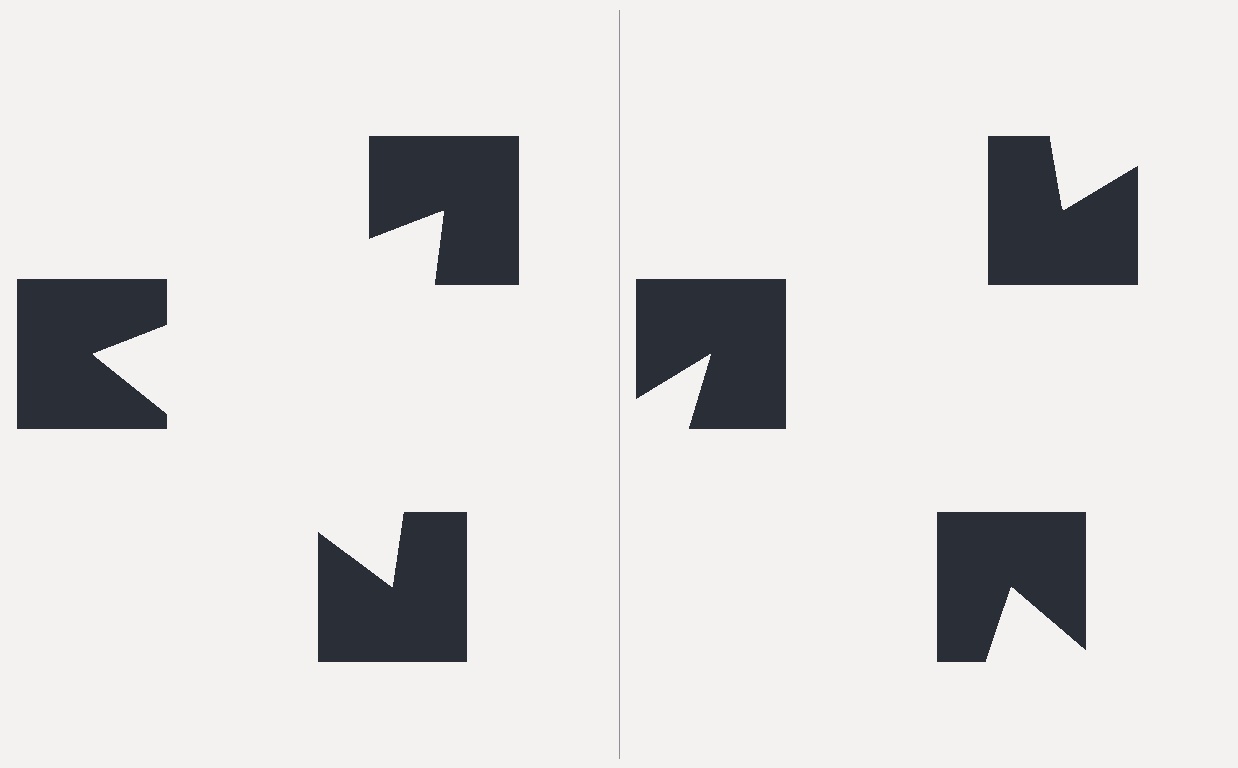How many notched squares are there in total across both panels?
6 — 3 on each side.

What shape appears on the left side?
An illusory triangle.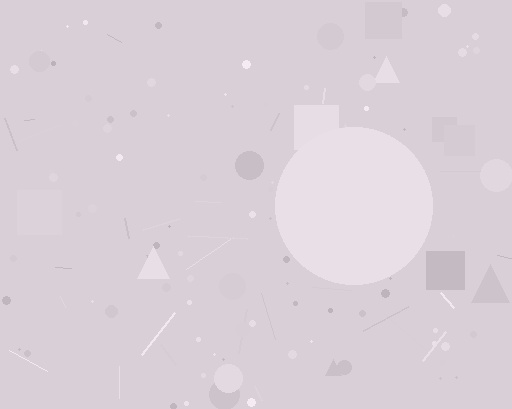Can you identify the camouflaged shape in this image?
The camouflaged shape is a circle.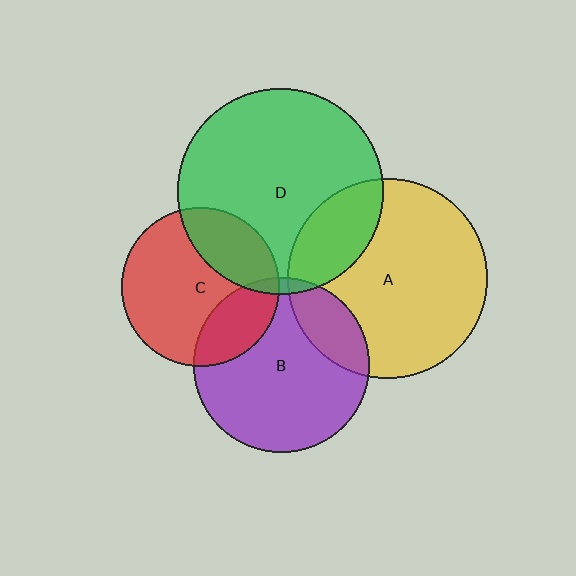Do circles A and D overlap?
Yes.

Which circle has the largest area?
Circle D (green).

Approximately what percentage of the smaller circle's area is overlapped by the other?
Approximately 20%.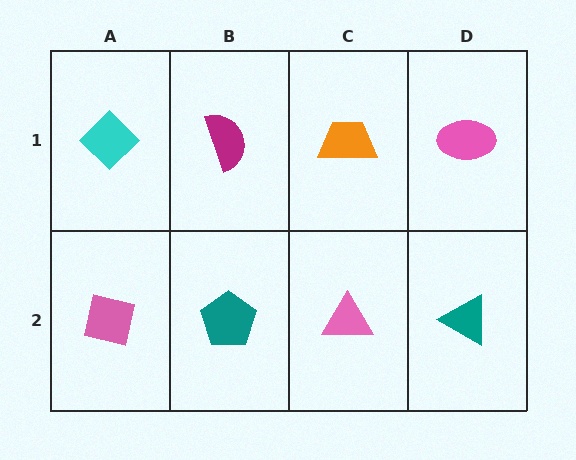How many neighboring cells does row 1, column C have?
3.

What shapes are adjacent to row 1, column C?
A pink triangle (row 2, column C), a magenta semicircle (row 1, column B), a pink ellipse (row 1, column D).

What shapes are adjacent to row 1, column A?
A pink square (row 2, column A), a magenta semicircle (row 1, column B).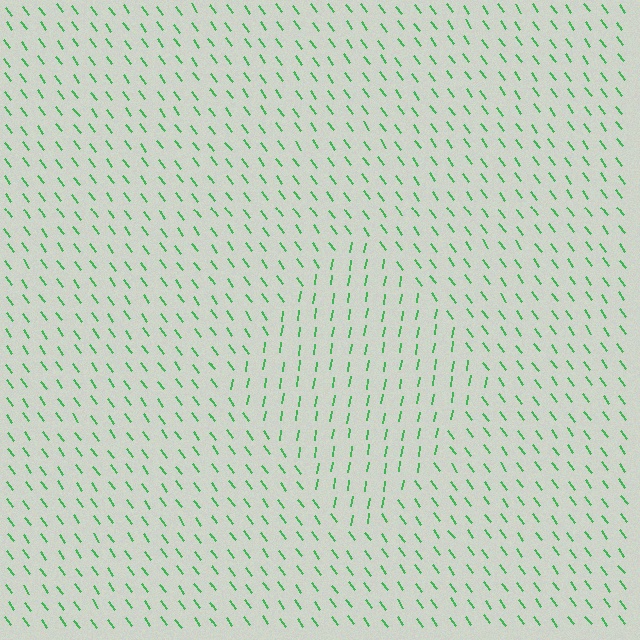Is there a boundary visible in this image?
Yes, there is a texture boundary formed by a change in line orientation.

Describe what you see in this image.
The image is filled with small green line segments. A diamond region in the image has lines oriented differently from the surrounding lines, creating a visible texture boundary.